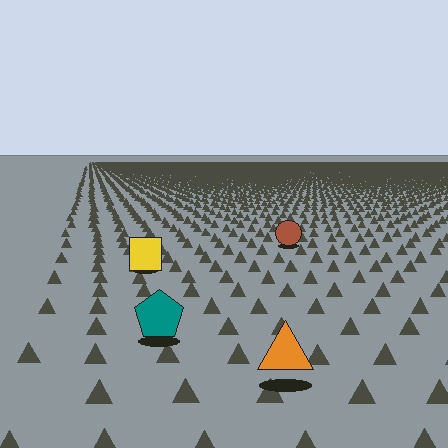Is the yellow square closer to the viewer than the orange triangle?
No. The orange triangle is closer — you can tell from the texture gradient: the ground texture is coarser near it.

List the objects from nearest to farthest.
From nearest to farthest: the orange triangle, the teal pentagon, the yellow square, the brown circle.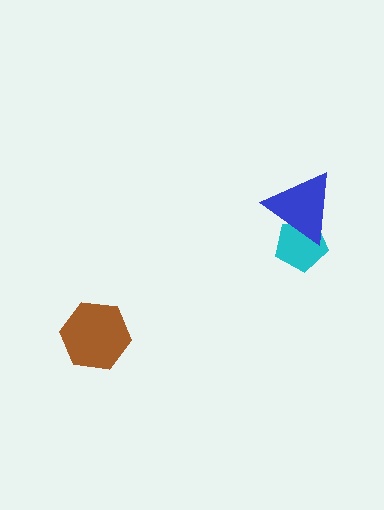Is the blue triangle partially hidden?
No, no other shape covers it.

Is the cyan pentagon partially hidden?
Yes, it is partially covered by another shape.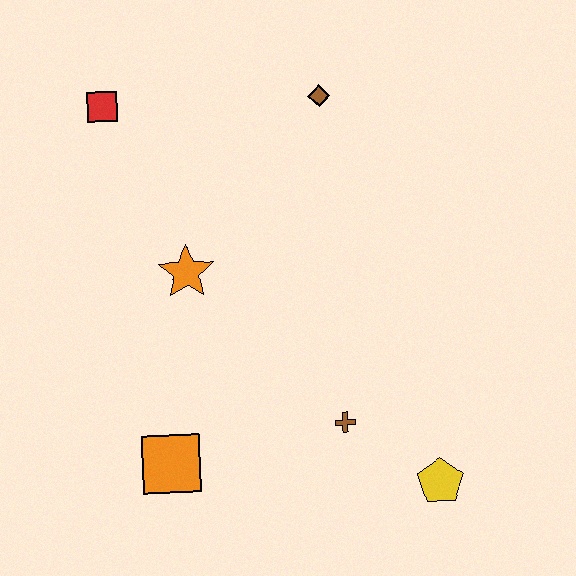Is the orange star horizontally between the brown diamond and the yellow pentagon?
No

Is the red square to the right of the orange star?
No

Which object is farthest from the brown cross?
The red square is farthest from the brown cross.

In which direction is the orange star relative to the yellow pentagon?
The orange star is to the left of the yellow pentagon.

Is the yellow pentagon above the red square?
No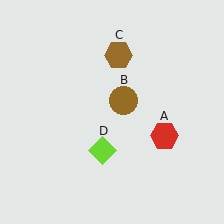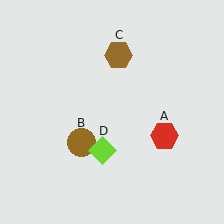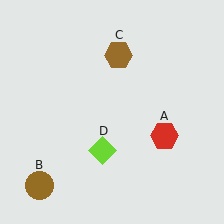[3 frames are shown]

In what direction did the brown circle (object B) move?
The brown circle (object B) moved down and to the left.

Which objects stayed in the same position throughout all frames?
Red hexagon (object A) and brown hexagon (object C) and lime diamond (object D) remained stationary.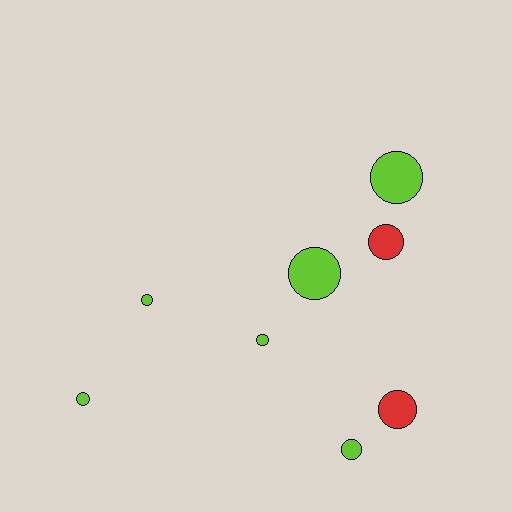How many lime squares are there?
There are no lime squares.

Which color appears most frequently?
Lime, with 6 objects.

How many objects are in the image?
There are 8 objects.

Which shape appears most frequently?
Circle, with 8 objects.